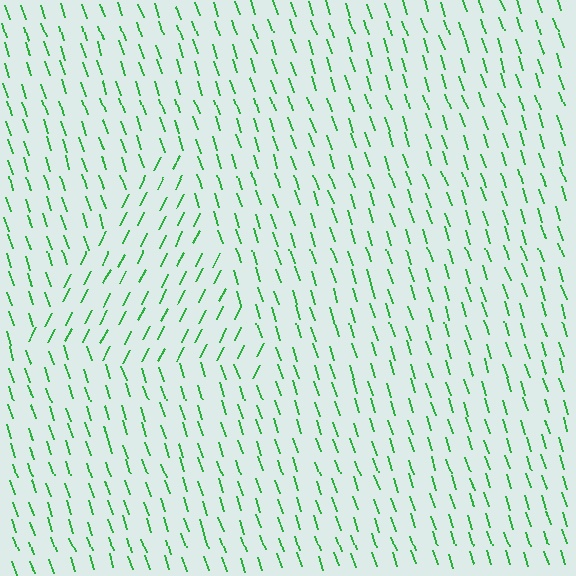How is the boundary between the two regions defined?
The boundary is defined purely by a change in line orientation (approximately 45 degrees difference). All lines are the same color and thickness.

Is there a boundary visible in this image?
Yes, there is a texture boundary formed by a change in line orientation.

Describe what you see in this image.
The image is filled with small green line segments. A triangle region in the image has lines oriented differently from the surrounding lines, creating a visible texture boundary.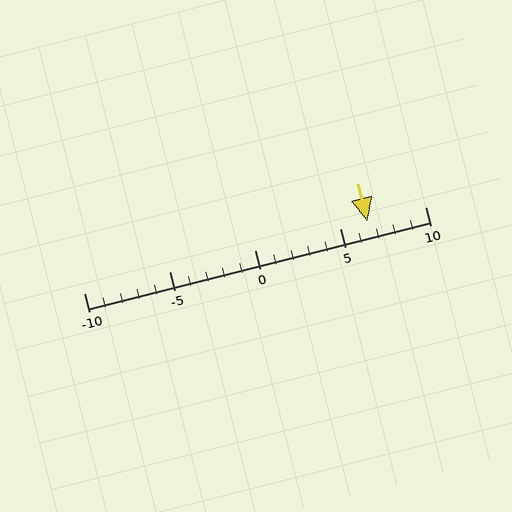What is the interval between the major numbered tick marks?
The major tick marks are spaced 5 units apart.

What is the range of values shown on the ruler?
The ruler shows values from -10 to 10.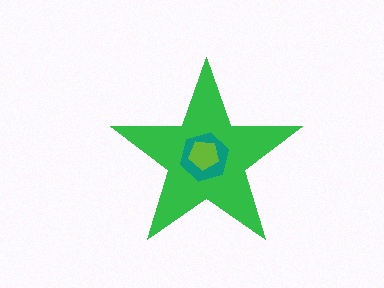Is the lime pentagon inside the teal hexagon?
Yes.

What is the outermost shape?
The green star.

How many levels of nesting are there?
3.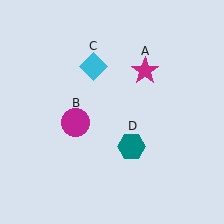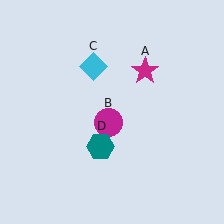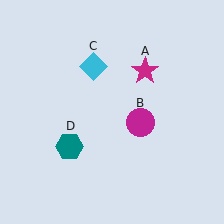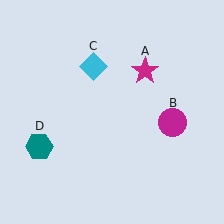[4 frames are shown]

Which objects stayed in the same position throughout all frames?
Magenta star (object A) and cyan diamond (object C) remained stationary.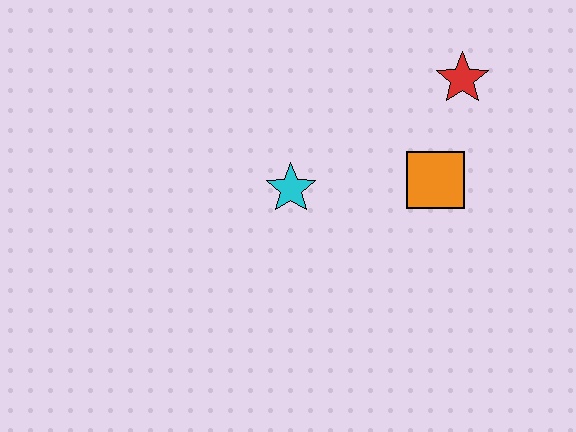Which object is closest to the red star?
The orange square is closest to the red star.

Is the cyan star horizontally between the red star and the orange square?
No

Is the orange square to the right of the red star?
No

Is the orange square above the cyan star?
Yes